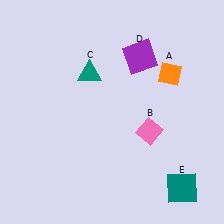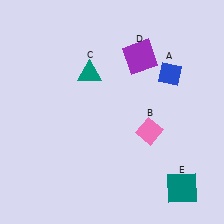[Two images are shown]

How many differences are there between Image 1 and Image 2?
There is 1 difference between the two images.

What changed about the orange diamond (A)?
In Image 1, A is orange. In Image 2, it changed to blue.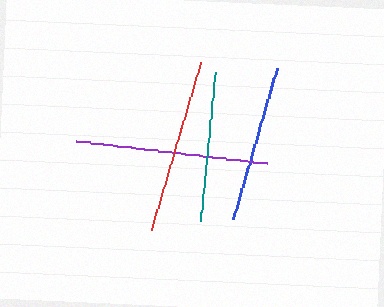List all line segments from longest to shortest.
From longest to shortest: purple, red, blue, teal.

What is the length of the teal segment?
The teal segment is approximately 151 pixels long.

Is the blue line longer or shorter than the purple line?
The purple line is longer than the blue line.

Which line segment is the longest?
The purple line is the longest at approximately 191 pixels.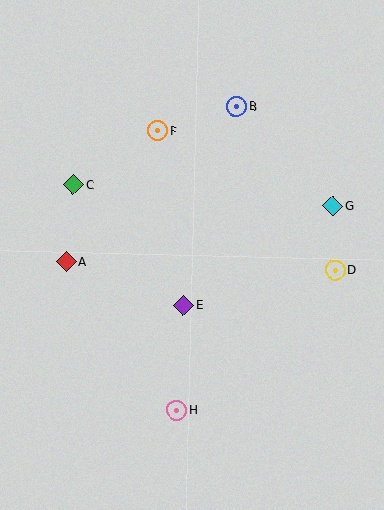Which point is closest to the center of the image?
Point E at (184, 305) is closest to the center.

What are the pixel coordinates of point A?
Point A is at (66, 261).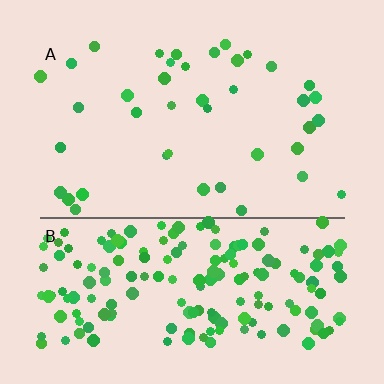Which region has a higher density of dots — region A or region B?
B (the bottom).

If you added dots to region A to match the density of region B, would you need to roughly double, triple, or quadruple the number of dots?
Approximately quadruple.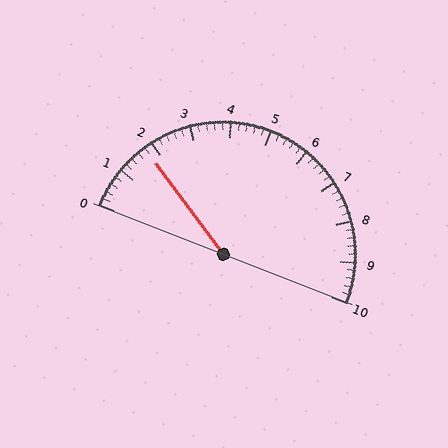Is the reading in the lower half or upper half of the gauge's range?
The reading is in the lower half of the range (0 to 10).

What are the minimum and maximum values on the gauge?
The gauge ranges from 0 to 10.